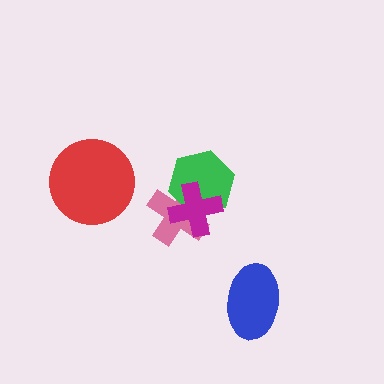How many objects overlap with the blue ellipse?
0 objects overlap with the blue ellipse.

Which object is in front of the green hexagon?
The magenta cross is in front of the green hexagon.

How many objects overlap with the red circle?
0 objects overlap with the red circle.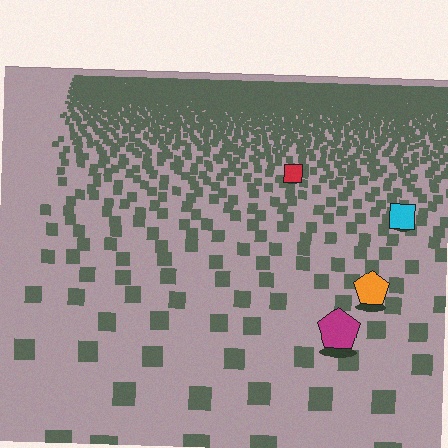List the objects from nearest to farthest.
From nearest to farthest: the magenta pentagon, the orange pentagon, the cyan square, the red square.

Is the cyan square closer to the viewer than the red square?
Yes. The cyan square is closer — you can tell from the texture gradient: the ground texture is coarser near it.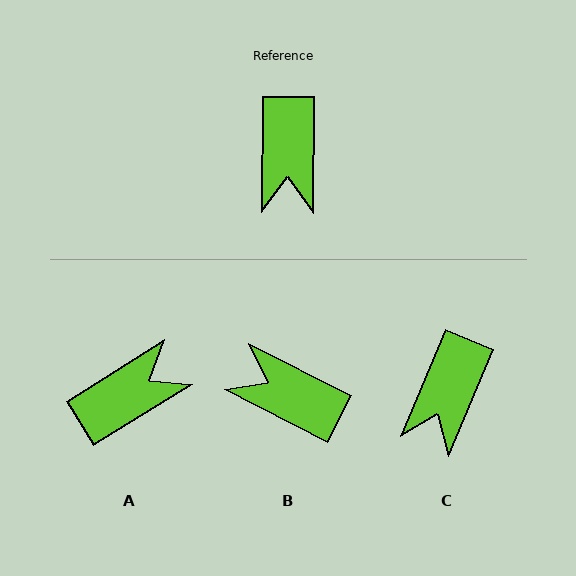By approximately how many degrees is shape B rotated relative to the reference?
Approximately 116 degrees clockwise.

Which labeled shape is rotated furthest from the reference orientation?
A, about 123 degrees away.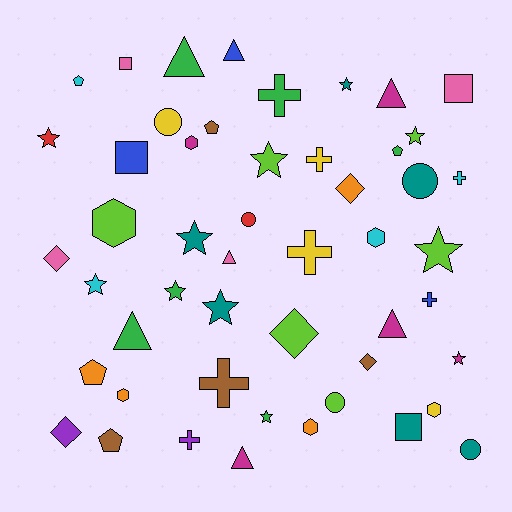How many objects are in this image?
There are 50 objects.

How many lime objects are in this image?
There are 6 lime objects.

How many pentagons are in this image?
There are 5 pentagons.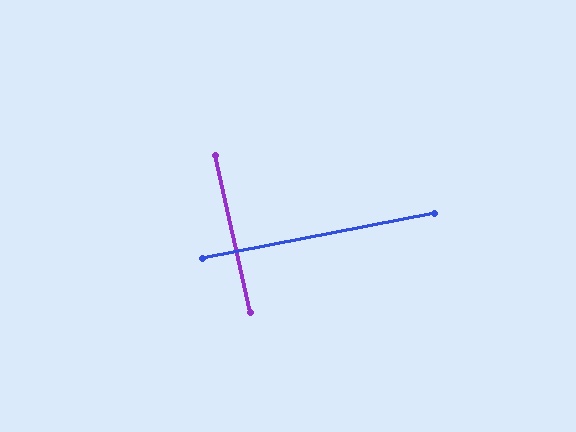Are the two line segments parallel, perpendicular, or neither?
Perpendicular — they meet at approximately 88°.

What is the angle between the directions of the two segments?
Approximately 88 degrees.